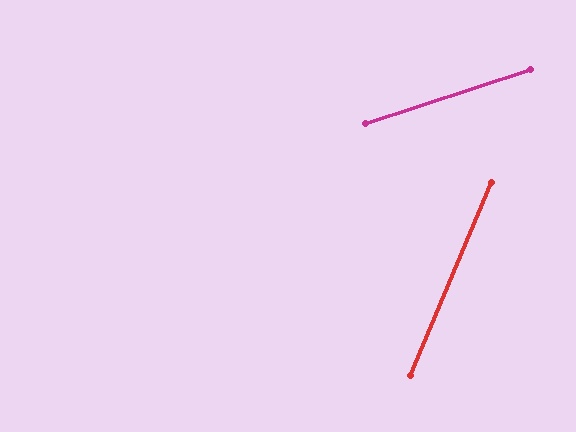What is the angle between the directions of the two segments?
Approximately 49 degrees.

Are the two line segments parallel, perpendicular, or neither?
Neither parallel nor perpendicular — they differ by about 49°.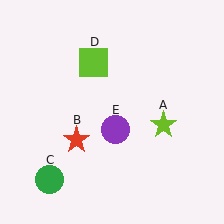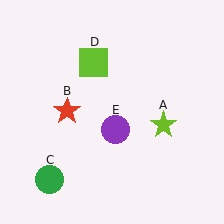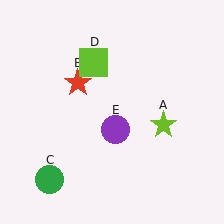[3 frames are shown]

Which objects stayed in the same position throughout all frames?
Lime star (object A) and green circle (object C) and lime square (object D) and purple circle (object E) remained stationary.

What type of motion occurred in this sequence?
The red star (object B) rotated clockwise around the center of the scene.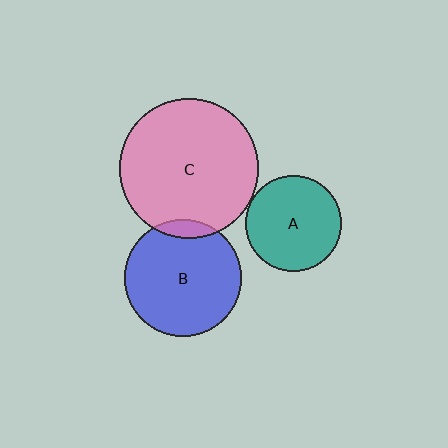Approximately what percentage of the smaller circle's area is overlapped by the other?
Approximately 10%.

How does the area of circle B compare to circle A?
Approximately 1.5 times.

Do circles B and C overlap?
Yes.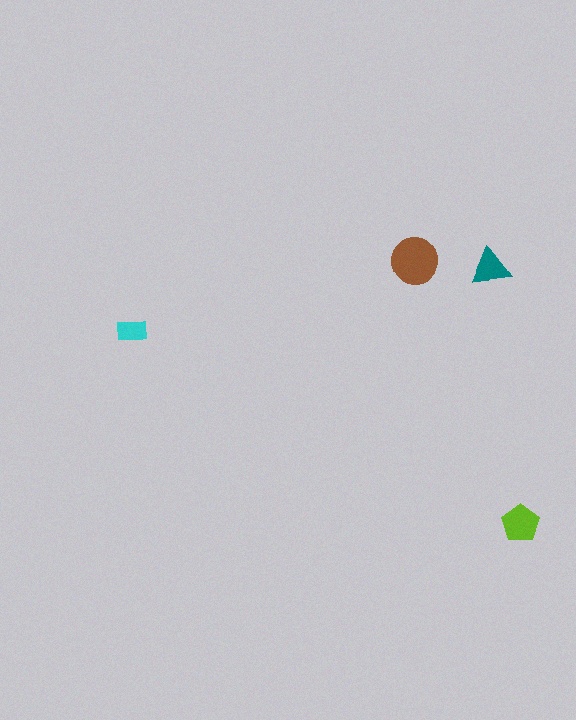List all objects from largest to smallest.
The brown circle, the lime pentagon, the teal triangle, the cyan rectangle.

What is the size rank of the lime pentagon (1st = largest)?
2nd.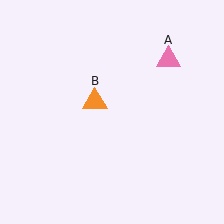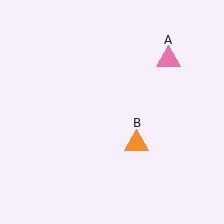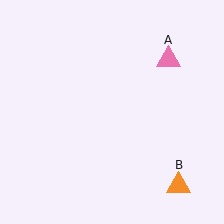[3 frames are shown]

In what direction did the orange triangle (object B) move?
The orange triangle (object B) moved down and to the right.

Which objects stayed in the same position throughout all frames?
Pink triangle (object A) remained stationary.